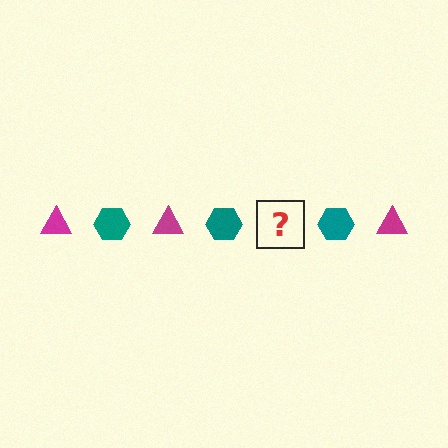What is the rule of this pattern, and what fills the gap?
The rule is that the pattern alternates between magenta triangle and teal hexagon. The gap should be filled with a magenta triangle.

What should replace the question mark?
The question mark should be replaced with a magenta triangle.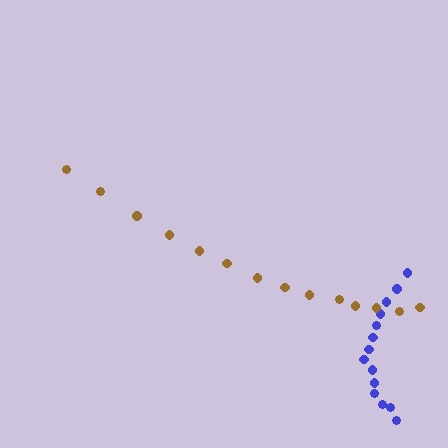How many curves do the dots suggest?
There are 2 distinct paths.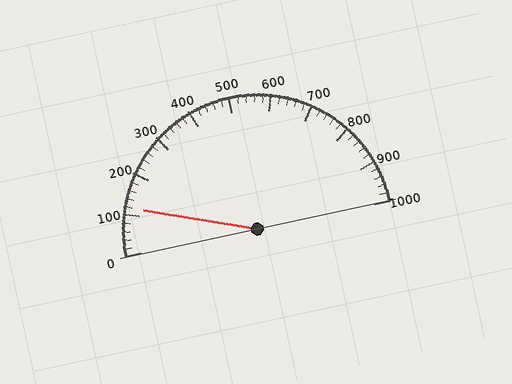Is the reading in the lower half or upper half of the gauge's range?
The reading is in the lower half of the range (0 to 1000).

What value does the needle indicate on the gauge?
The needle indicates approximately 120.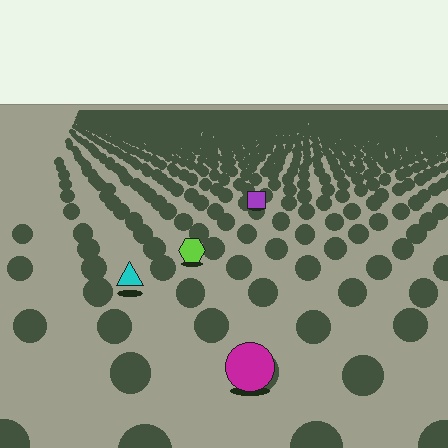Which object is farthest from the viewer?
The purple square is farthest from the viewer. It appears smaller and the ground texture around it is denser.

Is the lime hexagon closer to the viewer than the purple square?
Yes. The lime hexagon is closer — you can tell from the texture gradient: the ground texture is coarser near it.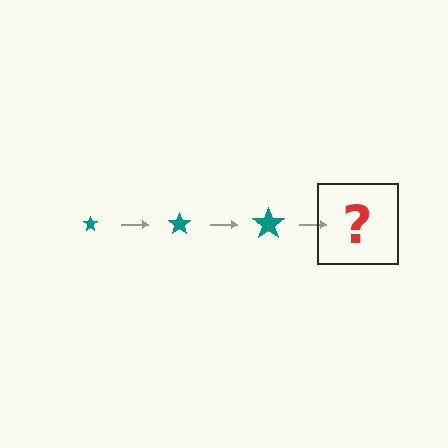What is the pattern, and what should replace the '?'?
The pattern is that the star gets progressively larger each step. The '?' should be a teal star, larger than the previous one.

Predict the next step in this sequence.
The next step is a teal star, larger than the previous one.